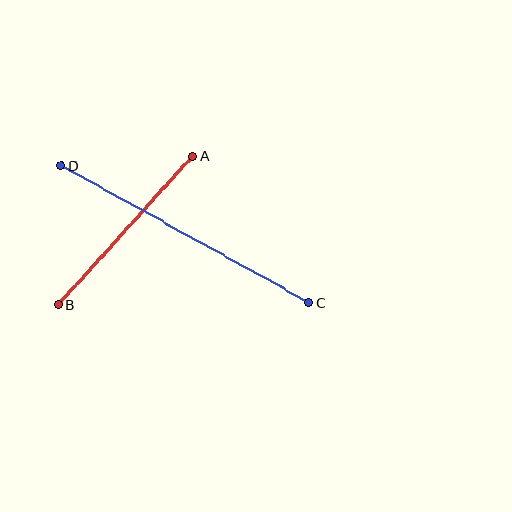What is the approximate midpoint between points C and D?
The midpoint is at approximately (185, 234) pixels.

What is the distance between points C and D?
The distance is approximately 283 pixels.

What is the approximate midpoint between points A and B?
The midpoint is at approximately (125, 230) pixels.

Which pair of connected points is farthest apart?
Points C and D are farthest apart.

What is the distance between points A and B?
The distance is approximately 200 pixels.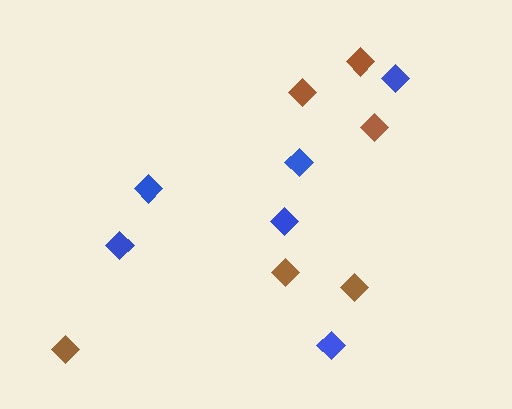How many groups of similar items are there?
There are 2 groups: one group of brown diamonds (6) and one group of blue diamonds (6).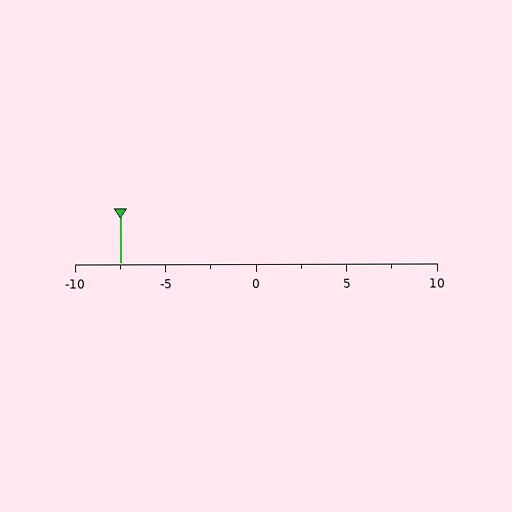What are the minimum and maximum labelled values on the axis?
The axis runs from -10 to 10.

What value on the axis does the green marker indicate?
The marker indicates approximately -7.5.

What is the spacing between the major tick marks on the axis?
The major ticks are spaced 5 apart.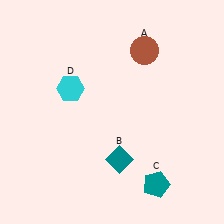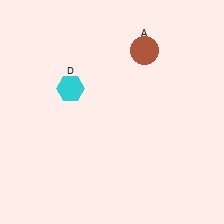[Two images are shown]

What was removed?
The teal pentagon (C), the teal diamond (B) were removed in Image 2.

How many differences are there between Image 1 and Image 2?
There are 2 differences between the two images.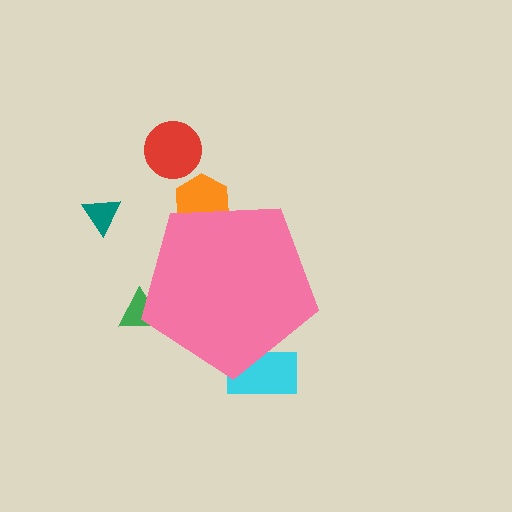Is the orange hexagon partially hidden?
Yes, the orange hexagon is partially hidden behind the pink pentagon.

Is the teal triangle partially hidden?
No, the teal triangle is fully visible.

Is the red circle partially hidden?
No, the red circle is fully visible.